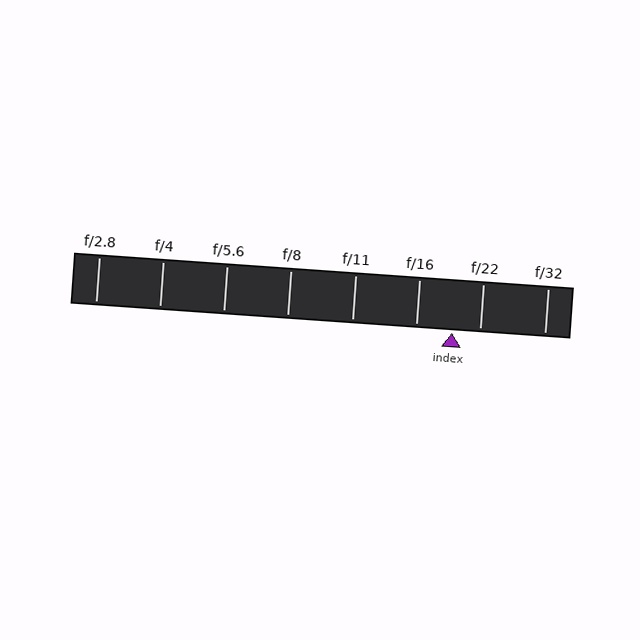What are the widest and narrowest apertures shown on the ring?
The widest aperture shown is f/2.8 and the narrowest is f/32.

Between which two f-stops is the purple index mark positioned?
The index mark is between f/16 and f/22.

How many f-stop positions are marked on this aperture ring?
There are 8 f-stop positions marked.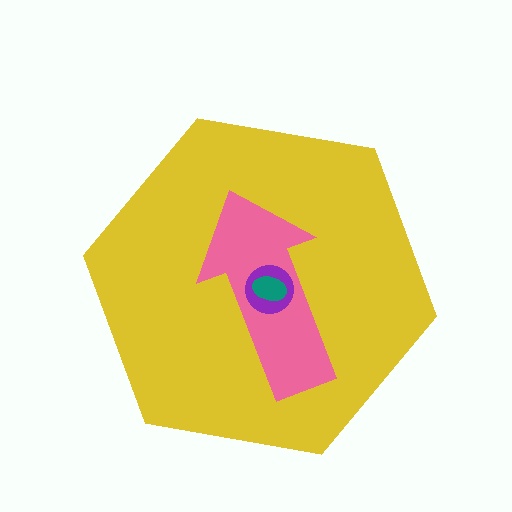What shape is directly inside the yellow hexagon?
The pink arrow.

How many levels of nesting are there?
4.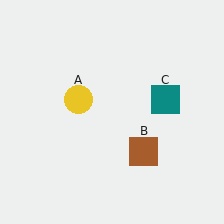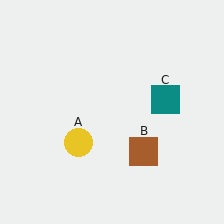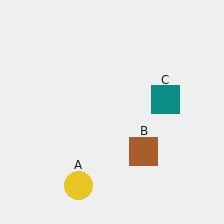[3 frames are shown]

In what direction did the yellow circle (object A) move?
The yellow circle (object A) moved down.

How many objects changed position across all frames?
1 object changed position: yellow circle (object A).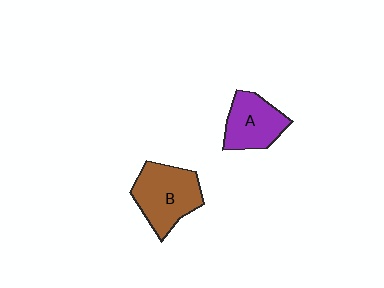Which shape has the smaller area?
Shape A (purple).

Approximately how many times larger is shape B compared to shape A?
Approximately 1.3 times.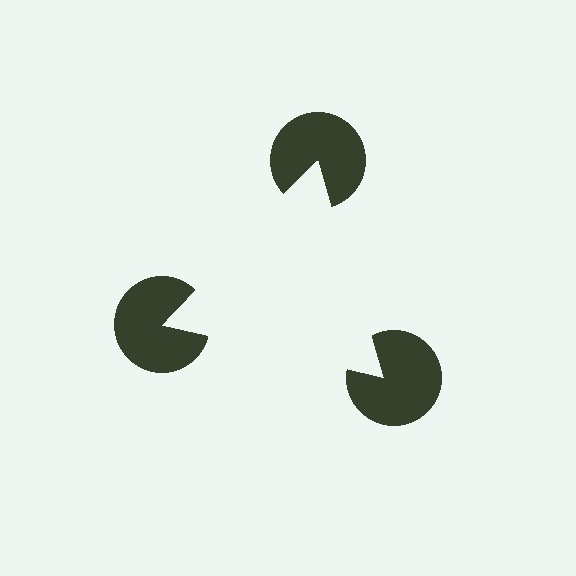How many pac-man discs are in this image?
There are 3 — one at each vertex of the illusory triangle.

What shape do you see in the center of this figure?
An illusory triangle — its edges are inferred from the aligned wedge cuts in the pac-man discs, not physically drawn.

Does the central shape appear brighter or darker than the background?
It typically appears slightly brighter than the background, even though no actual brightness change is drawn.